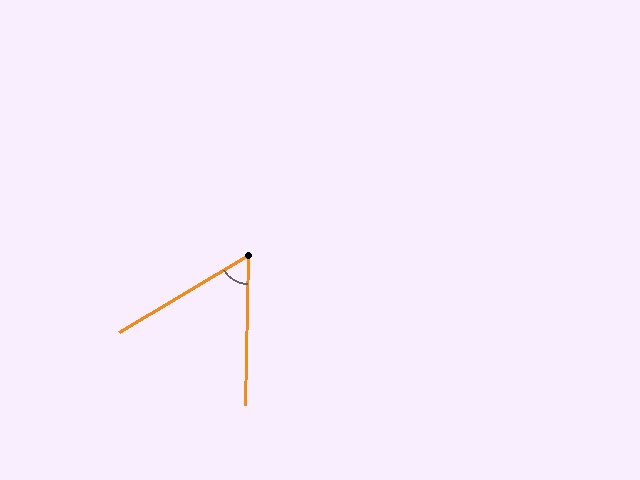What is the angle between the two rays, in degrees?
Approximately 58 degrees.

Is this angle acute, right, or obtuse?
It is acute.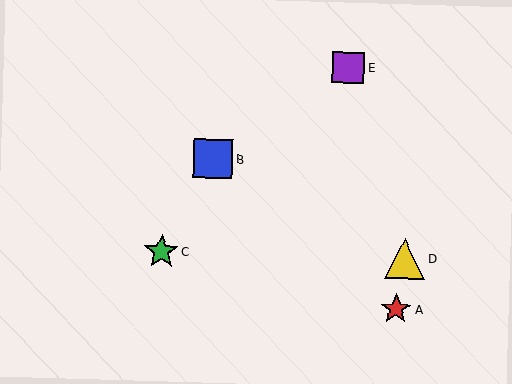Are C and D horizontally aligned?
Yes, both are at y≈252.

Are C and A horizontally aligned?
No, C is at y≈252 and A is at y≈309.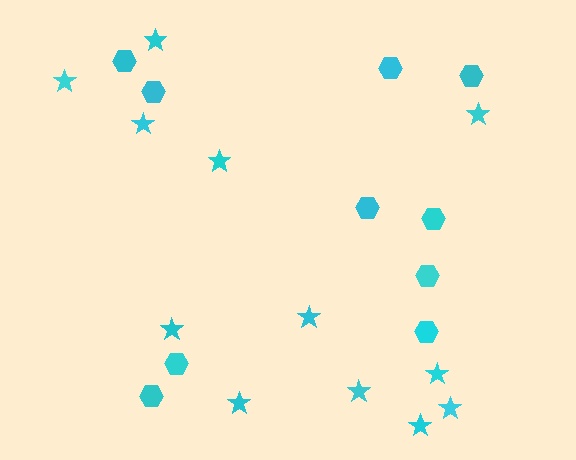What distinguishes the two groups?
There are 2 groups: one group of hexagons (10) and one group of stars (12).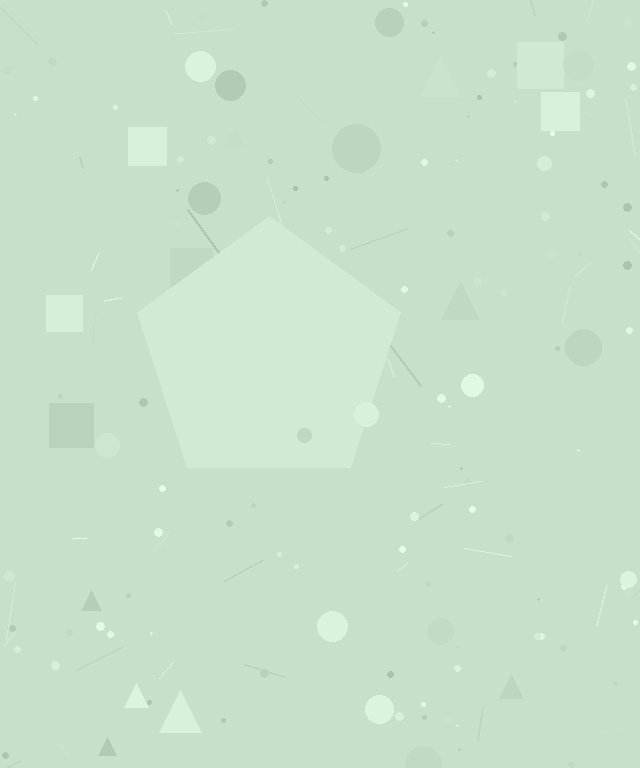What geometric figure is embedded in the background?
A pentagon is embedded in the background.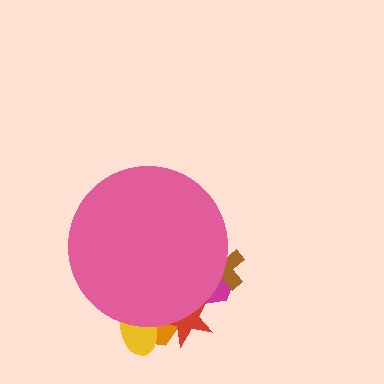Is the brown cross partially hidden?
Yes, the brown cross is partially hidden behind the pink circle.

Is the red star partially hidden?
Yes, the red star is partially hidden behind the pink circle.